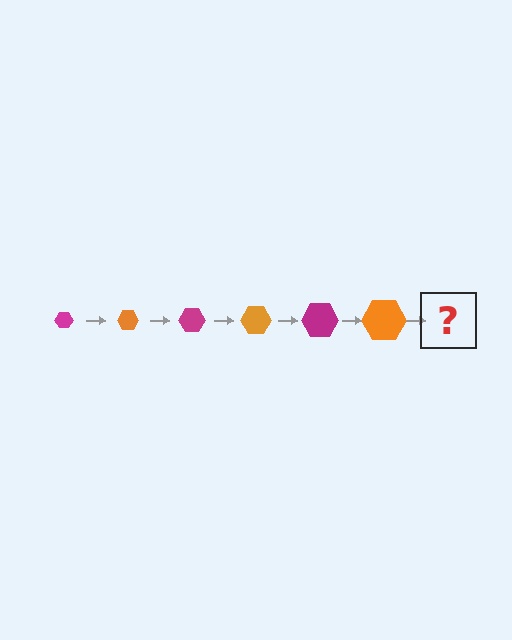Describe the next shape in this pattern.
It should be a magenta hexagon, larger than the previous one.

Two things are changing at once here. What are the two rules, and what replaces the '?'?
The two rules are that the hexagon grows larger each step and the color cycles through magenta and orange. The '?' should be a magenta hexagon, larger than the previous one.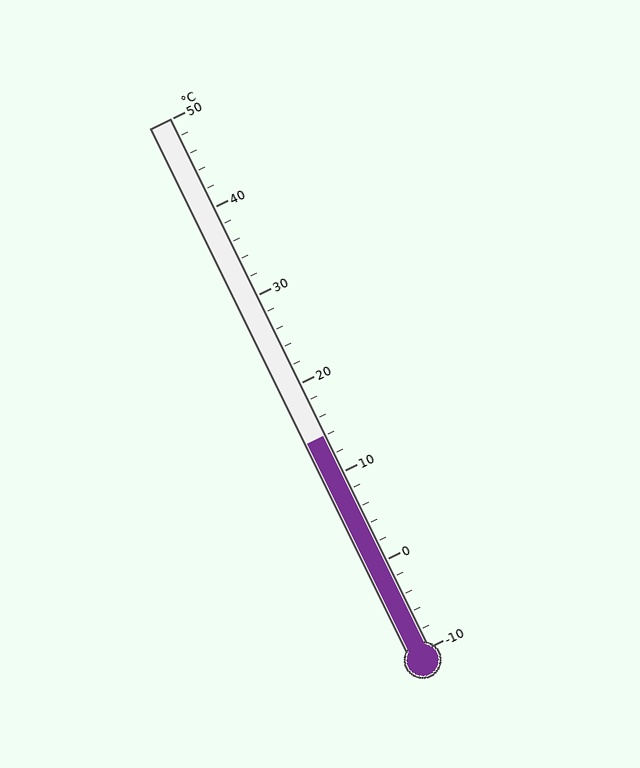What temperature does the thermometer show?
The thermometer shows approximately 14°C.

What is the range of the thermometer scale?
The thermometer scale ranges from -10°C to 50°C.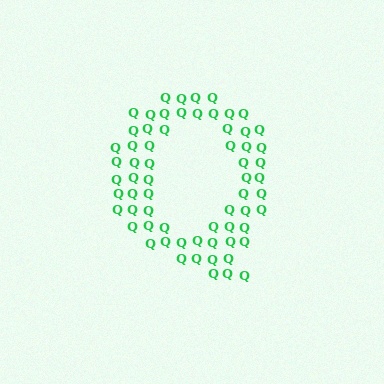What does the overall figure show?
The overall figure shows the letter Q.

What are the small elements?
The small elements are letter Q's.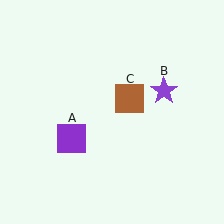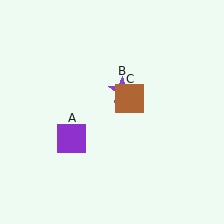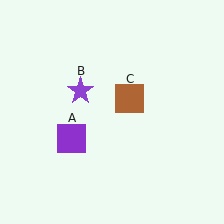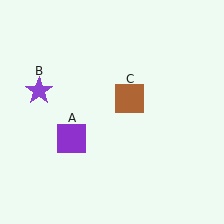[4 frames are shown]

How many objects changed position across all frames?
1 object changed position: purple star (object B).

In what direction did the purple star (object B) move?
The purple star (object B) moved left.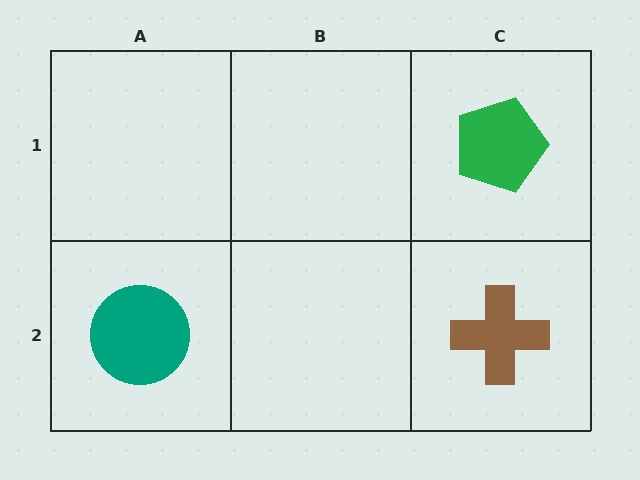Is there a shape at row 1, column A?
No, that cell is empty.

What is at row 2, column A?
A teal circle.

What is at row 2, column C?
A brown cross.